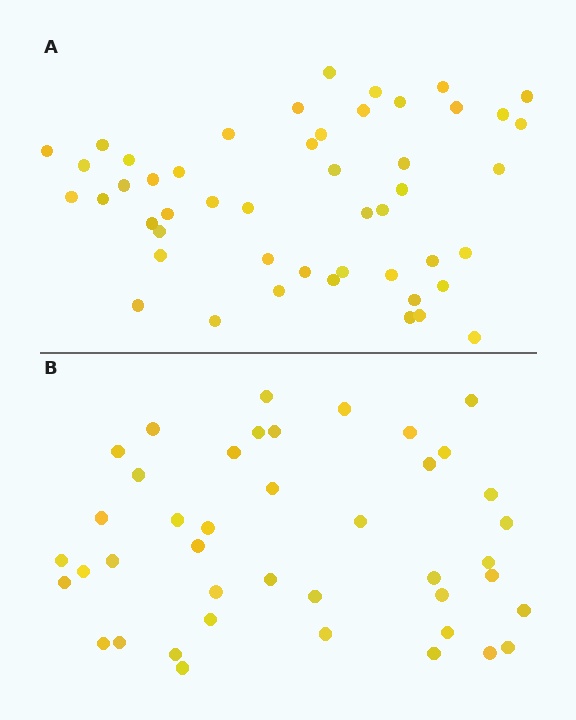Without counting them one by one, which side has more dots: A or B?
Region A (the top region) has more dots.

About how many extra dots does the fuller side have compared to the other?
Region A has roughly 8 or so more dots than region B.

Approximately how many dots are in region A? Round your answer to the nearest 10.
About 50 dots. (The exact count is 49, which rounds to 50.)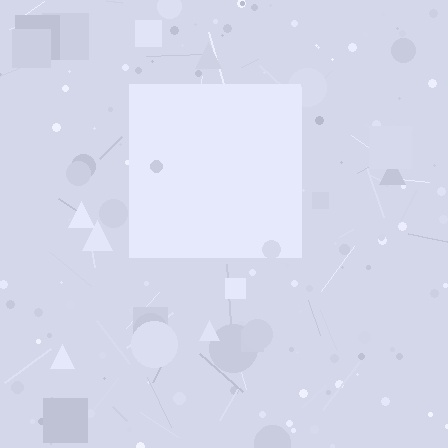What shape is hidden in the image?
A square is hidden in the image.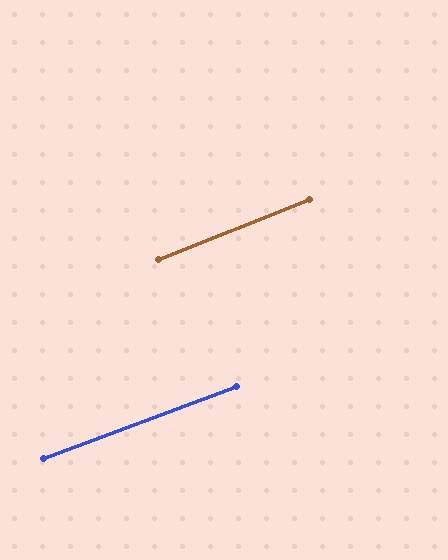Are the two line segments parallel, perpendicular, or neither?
Parallel — their directions differ by only 1.2°.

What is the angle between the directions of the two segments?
Approximately 1 degree.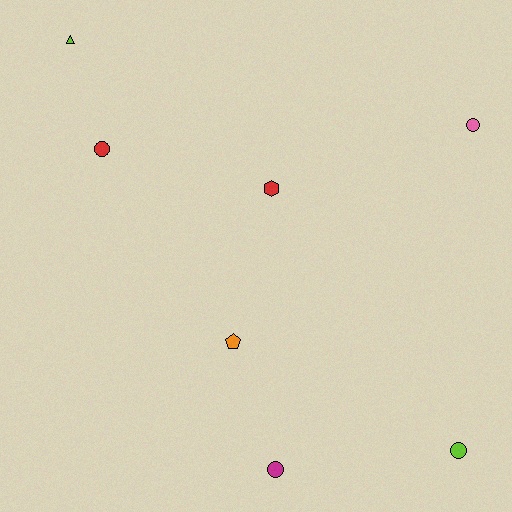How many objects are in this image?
There are 7 objects.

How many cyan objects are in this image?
There are no cyan objects.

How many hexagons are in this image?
There is 1 hexagon.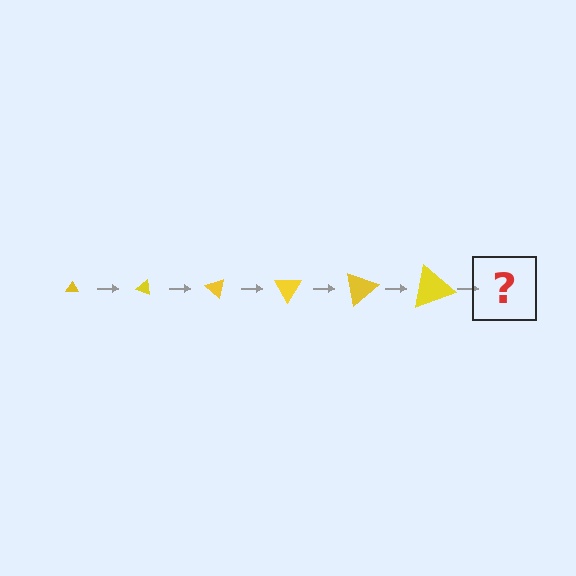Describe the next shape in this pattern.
It should be a triangle, larger than the previous one and rotated 120 degrees from the start.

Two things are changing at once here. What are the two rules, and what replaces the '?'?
The two rules are that the triangle grows larger each step and it rotates 20 degrees each step. The '?' should be a triangle, larger than the previous one and rotated 120 degrees from the start.